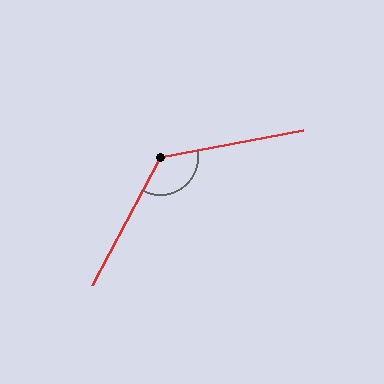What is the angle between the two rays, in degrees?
Approximately 129 degrees.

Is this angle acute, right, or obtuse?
It is obtuse.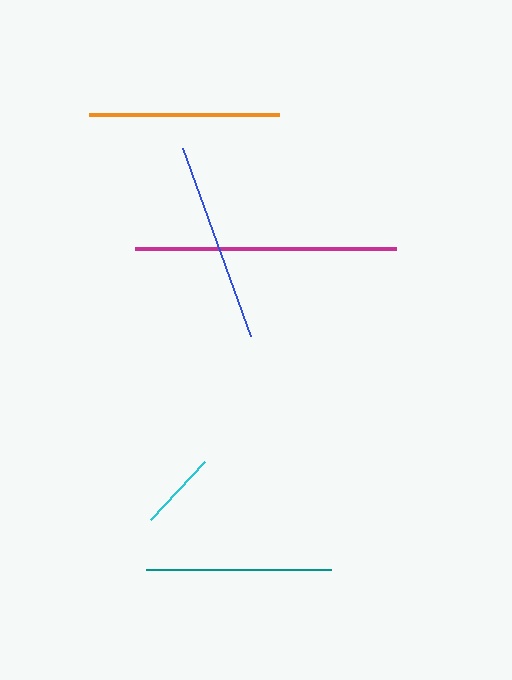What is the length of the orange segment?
The orange segment is approximately 190 pixels long.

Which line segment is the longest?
The magenta line is the longest at approximately 261 pixels.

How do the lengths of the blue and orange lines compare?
The blue and orange lines are approximately the same length.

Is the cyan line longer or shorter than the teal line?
The teal line is longer than the cyan line.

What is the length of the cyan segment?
The cyan segment is approximately 80 pixels long.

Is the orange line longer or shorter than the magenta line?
The magenta line is longer than the orange line.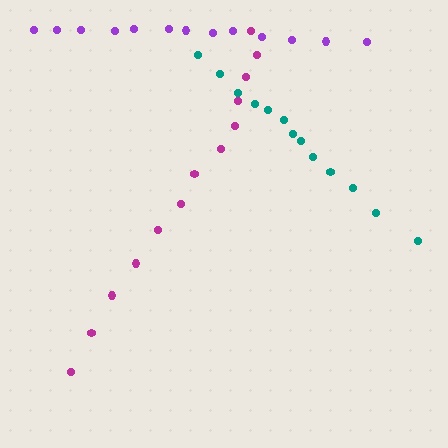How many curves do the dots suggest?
There are 3 distinct paths.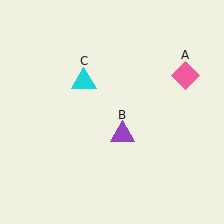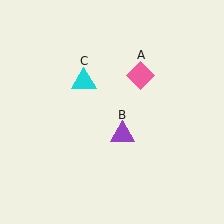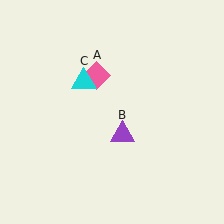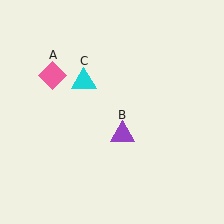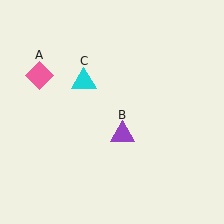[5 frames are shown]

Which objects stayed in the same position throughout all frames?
Purple triangle (object B) and cyan triangle (object C) remained stationary.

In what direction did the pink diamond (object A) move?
The pink diamond (object A) moved left.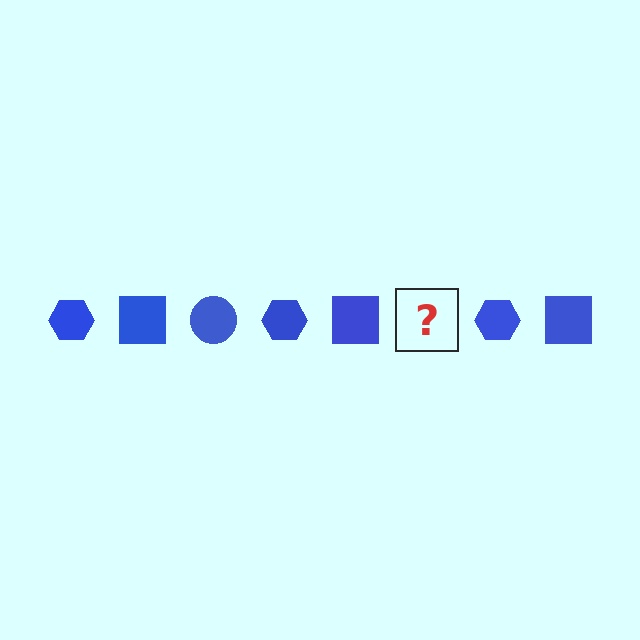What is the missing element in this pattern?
The missing element is a blue circle.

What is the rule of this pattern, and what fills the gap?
The rule is that the pattern cycles through hexagon, square, circle shapes in blue. The gap should be filled with a blue circle.